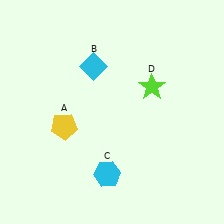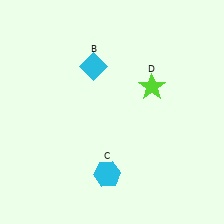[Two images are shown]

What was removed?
The yellow pentagon (A) was removed in Image 2.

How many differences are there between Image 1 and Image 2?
There is 1 difference between the two images.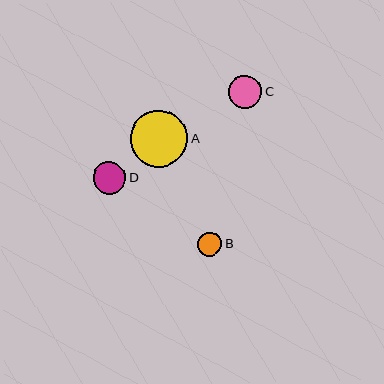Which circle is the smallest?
Circle B is the smallest with a size of approximately 24 pixels.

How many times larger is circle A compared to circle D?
Circle A is approximately 1.7 times the size of circle D.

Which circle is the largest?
Circle A is the largest with a size of approximately 57 pixels.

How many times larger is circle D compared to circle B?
Circle D is approximately 1.3 times the size of circle B.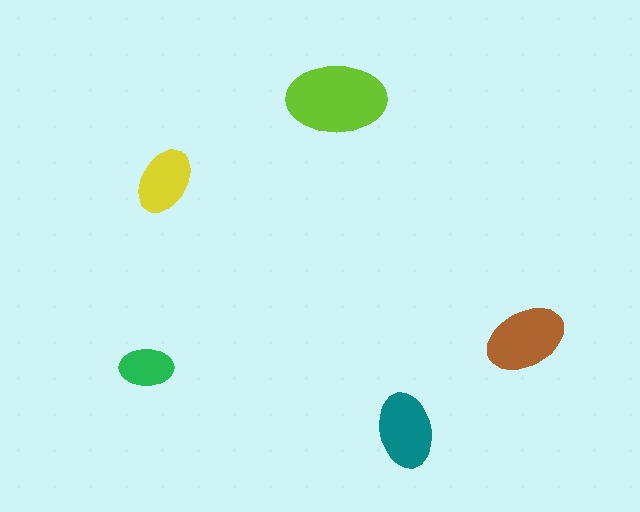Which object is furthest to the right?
The brown ellipse is rightmost.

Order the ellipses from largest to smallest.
the lime one, the brown one, the teal one, the yellow one, the green one.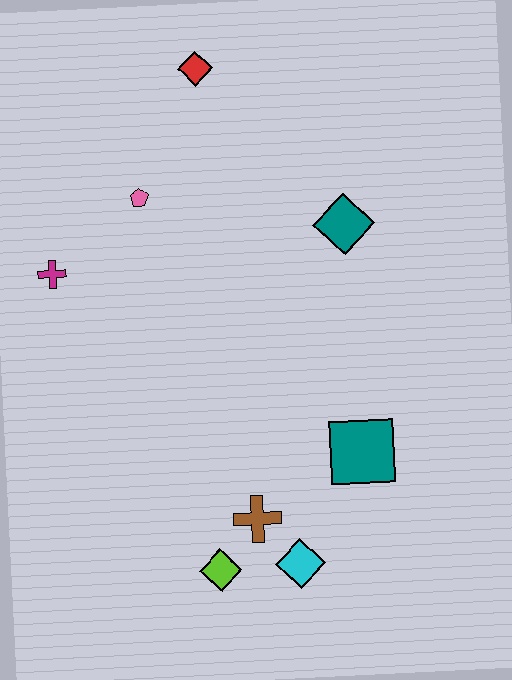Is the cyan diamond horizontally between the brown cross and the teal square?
Yes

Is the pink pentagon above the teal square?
Yes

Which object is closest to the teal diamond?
The pink pentagon is closest to the teal diamond.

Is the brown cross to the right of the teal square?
No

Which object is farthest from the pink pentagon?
The cyan diamond is farthest from the pink pentagon.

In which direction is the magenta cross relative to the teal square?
The magenta cross is to the left of the teal square.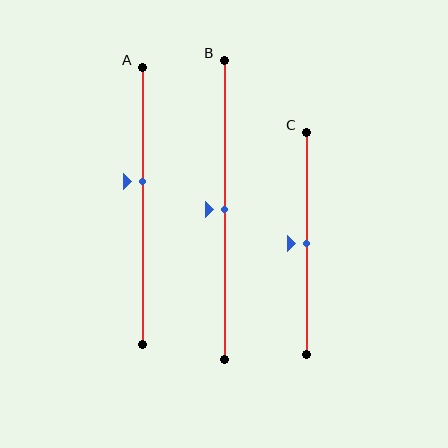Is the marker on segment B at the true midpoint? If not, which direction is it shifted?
Yes, the marker on segment B is at the true midpoint.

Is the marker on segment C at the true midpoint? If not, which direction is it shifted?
Yes, the marker on segment C is at the true midpoint.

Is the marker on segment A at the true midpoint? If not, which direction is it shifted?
No, the marker on segment A is shifted upward by about 9% of the segment length.